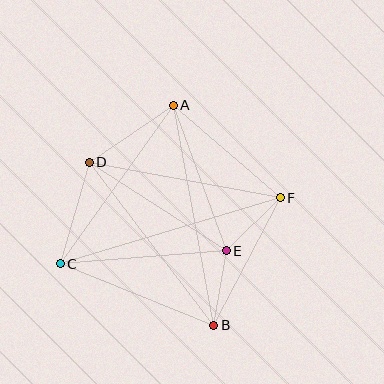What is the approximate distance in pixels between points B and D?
The distance between B and D is approximately 205 pixels.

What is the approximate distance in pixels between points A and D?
The distance between A and D is approximately 102 pixels.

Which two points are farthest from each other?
Points C and F are farthest from each other.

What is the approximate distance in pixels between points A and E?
The distance between A and E is approximately 155 pixels.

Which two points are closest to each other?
Points B and E are closest to each other.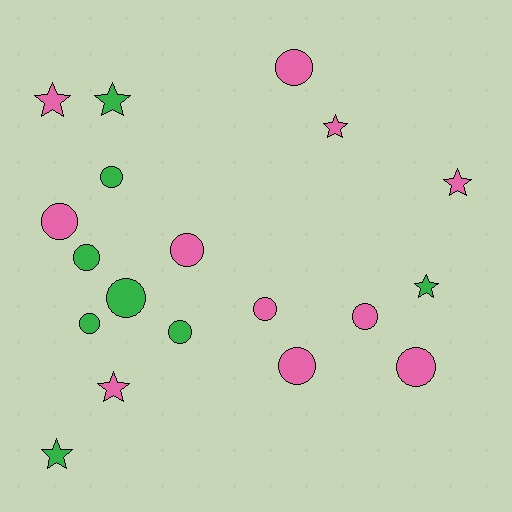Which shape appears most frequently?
Circle, with 12 objects.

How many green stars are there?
There are 3 green stars.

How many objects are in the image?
There are 19 objects.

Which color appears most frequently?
Pink, with 11 objects.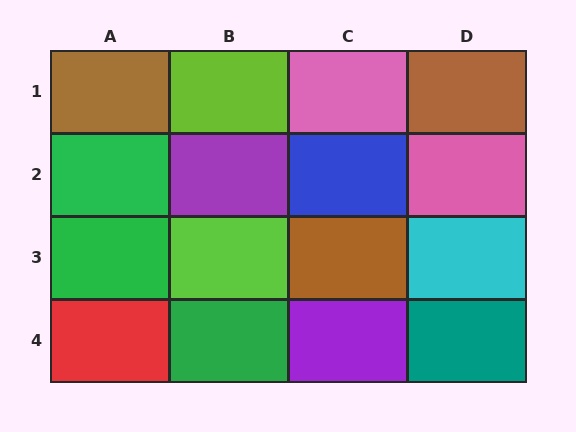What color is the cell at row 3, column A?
Green.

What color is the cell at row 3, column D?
Cyan.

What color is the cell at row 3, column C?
Brown.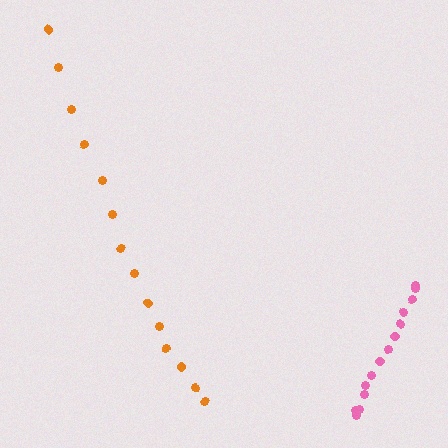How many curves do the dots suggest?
There are 2 distinct paths.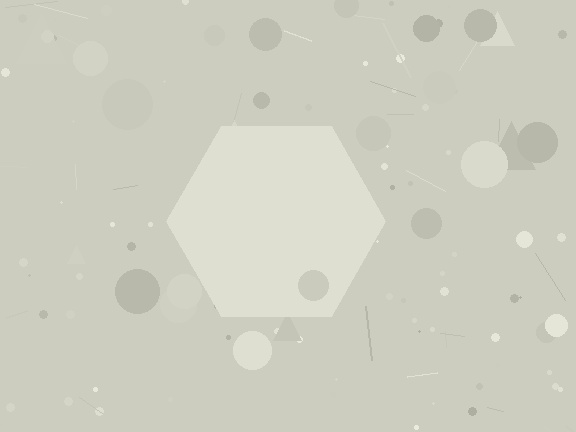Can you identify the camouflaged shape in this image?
The camouflaged shape is a hexagon.